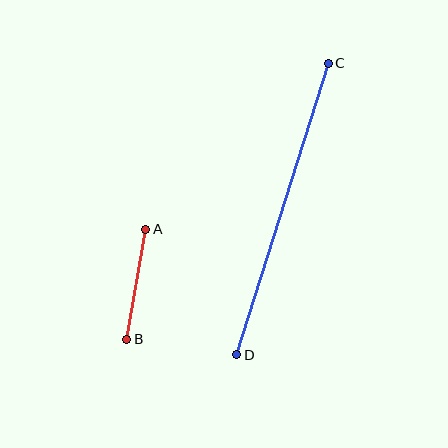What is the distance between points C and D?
The distance is approximately 305 pixels.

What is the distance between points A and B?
The distance is approximately 111 pixels.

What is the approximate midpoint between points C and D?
The midpoint is at approximately (283, 209) pixels.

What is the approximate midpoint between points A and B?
The midpoint is at approximately (136, 284) pixels.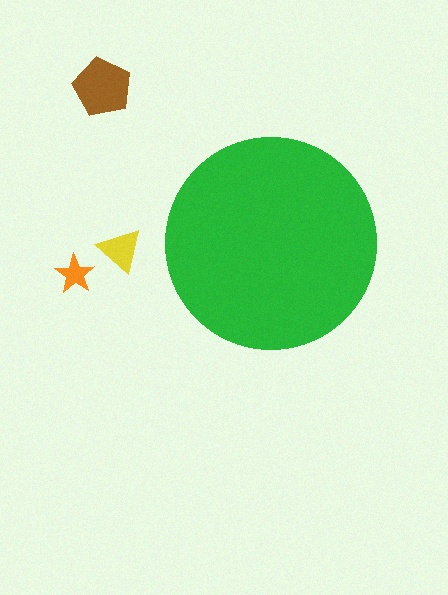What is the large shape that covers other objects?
A green circle.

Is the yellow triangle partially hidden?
No, the yellow triangle is fully visible.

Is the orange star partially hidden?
No, the orange star is fully visible.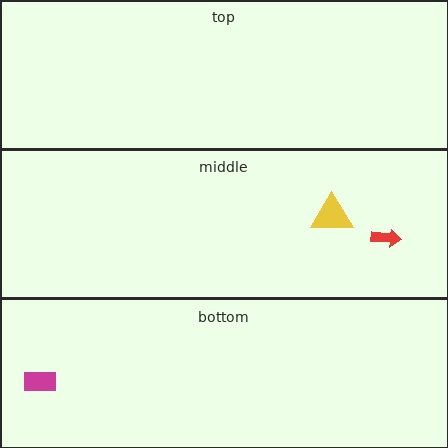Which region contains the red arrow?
The middle region.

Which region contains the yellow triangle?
The middle region.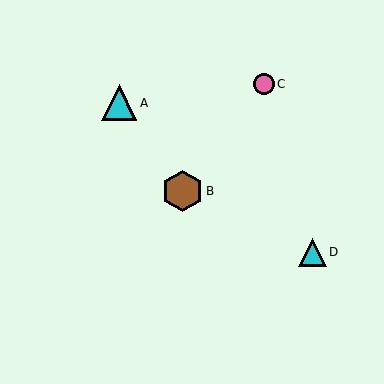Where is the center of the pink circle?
The center of the pink circle is at (264, 84).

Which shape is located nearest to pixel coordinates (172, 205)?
The brown hexagon (labeled B) at (183, 191) is nearest to that location.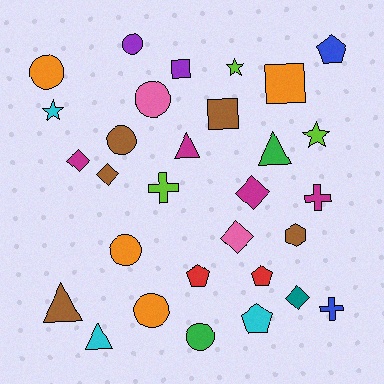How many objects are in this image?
There are 30 objects.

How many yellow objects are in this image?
There are no yellow objects.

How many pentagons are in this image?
There are 4 pentagons.